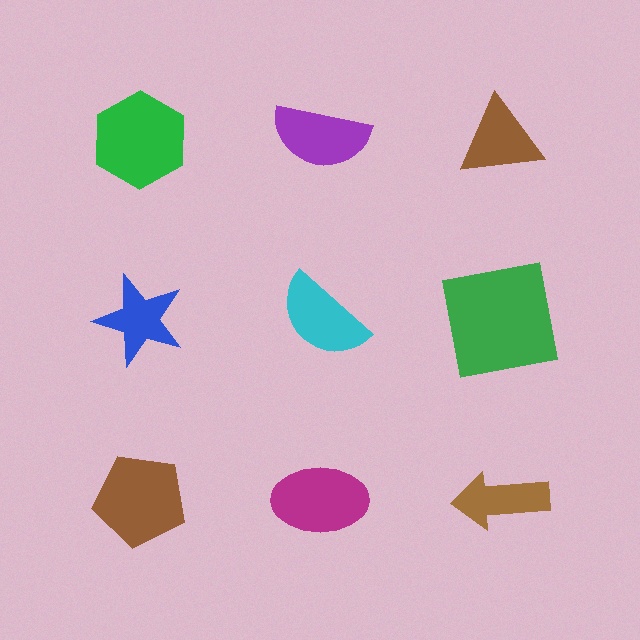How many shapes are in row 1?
3 shapes.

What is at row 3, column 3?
A brown arrow.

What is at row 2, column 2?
A cyan semicircle.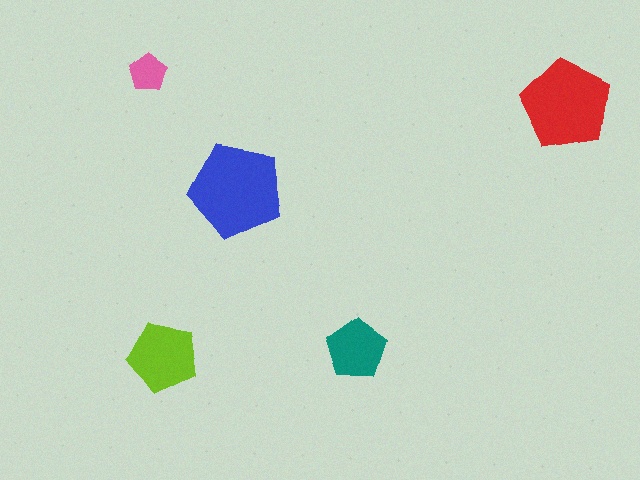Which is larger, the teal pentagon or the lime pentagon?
The lime one.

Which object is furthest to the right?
The red pentagon is rightmost.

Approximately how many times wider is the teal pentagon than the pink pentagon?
About 1.5 times wider.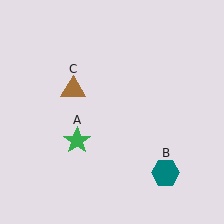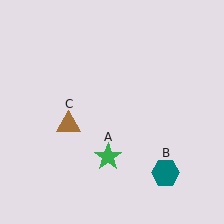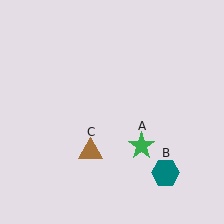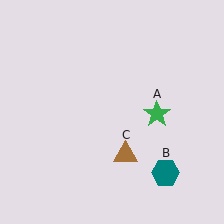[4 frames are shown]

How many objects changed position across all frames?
2 objects changed position: green star (object A), brown triangle (object C).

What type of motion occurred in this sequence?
The green star (object A), brown triangle (object C) rotated counterclockwise around the center of the scene.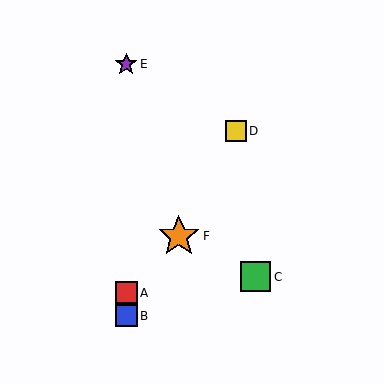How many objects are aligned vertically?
3 objects (A, B, E) are aligned vertically.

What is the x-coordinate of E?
Object E is at x≈126.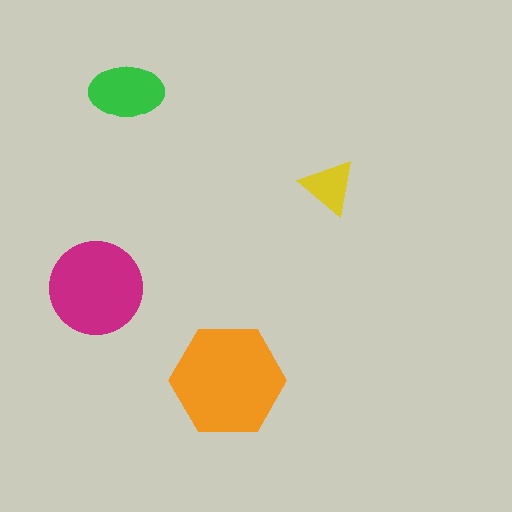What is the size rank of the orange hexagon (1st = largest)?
1st.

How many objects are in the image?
There are 4 objects in the image.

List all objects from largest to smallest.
The orange hexagon, the magenta circle, the green ellipse, the yellow triangle.